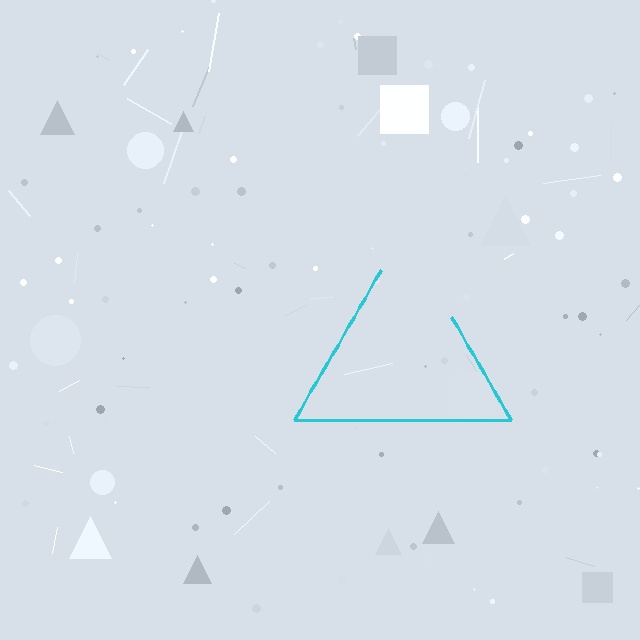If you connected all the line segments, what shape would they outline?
They would outline a triangle.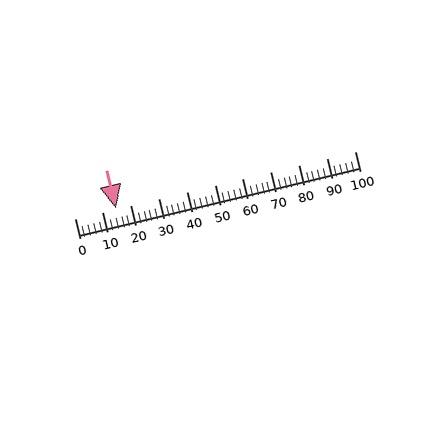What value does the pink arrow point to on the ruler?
The pink arrow points to approximately 15.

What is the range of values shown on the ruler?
The ruler shows values from 0 to 100.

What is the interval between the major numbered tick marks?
The major tick marks are spaced 10 units apart.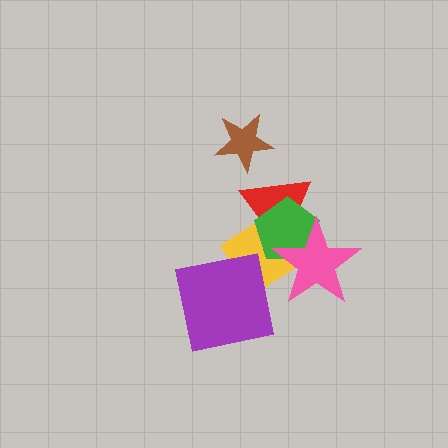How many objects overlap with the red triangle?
3 objects overlap with the red triangle.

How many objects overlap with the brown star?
0 objects overlap with the brown star.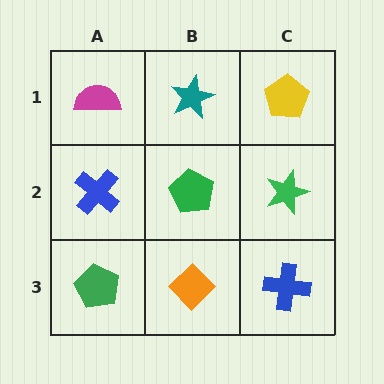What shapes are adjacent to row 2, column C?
A yellow pentagon (row 1, column C), a blue cross (row 3, column C), a green pentagon (row 2, column B).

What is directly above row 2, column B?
A teal star.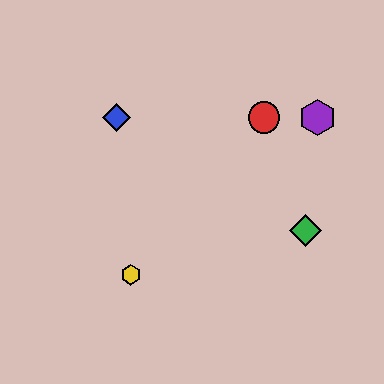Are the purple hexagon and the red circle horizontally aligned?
Yes, both are at y≈118.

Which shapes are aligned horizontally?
The red circle, the blue diamond, the purple hexagon are aligned horizontally.